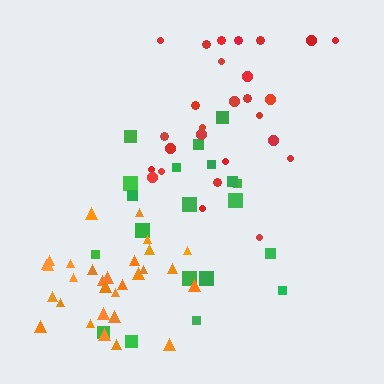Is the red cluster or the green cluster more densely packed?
Red.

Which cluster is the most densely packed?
Orange.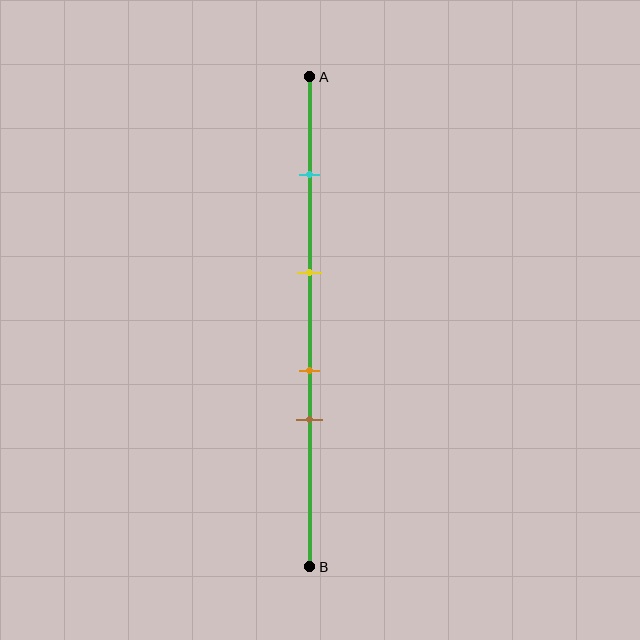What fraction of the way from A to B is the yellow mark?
The yellow mark is approximately 40% (0.4) of the way from A to B.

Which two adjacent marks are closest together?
The orange and brown marks are the closest adjacent pair.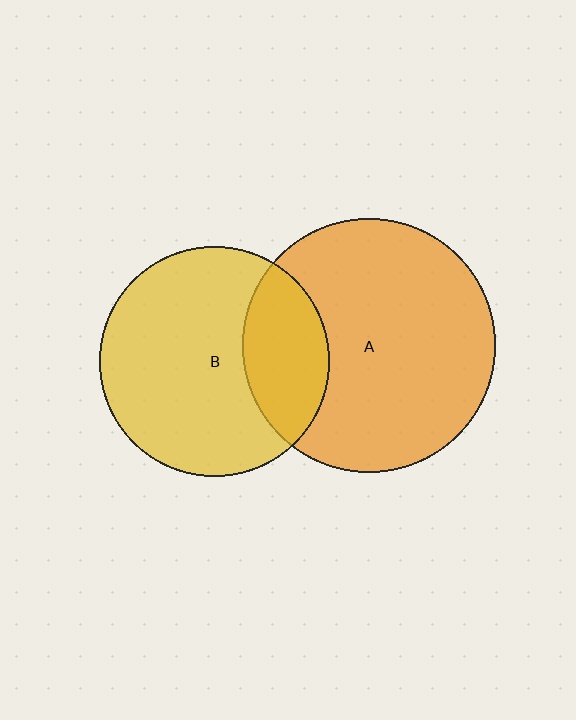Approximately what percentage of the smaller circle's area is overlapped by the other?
Approximately 25%.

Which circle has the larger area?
Circle A (orange).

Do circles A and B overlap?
Yes.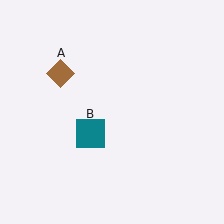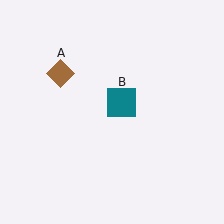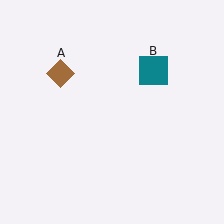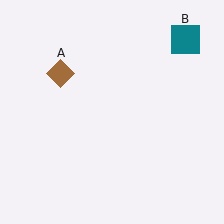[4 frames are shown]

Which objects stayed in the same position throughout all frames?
Brown diamond (object A) remained stationary.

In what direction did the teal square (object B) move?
The teal square (object B) moved up and to the right.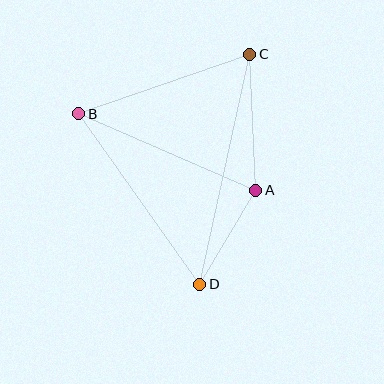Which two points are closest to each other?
Points A and D are closest to each other.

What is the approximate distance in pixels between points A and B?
The distance between A and B is approximately 193 pixels.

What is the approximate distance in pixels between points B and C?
The distance between B and C is approximately 181 pixels.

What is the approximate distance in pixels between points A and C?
The distance between A and C is approximately 136 pixels.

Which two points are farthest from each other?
Points C and D are farthest from each other.